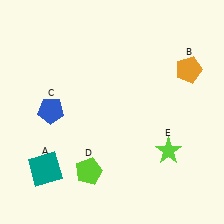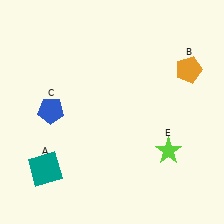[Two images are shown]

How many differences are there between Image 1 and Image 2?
There is 1 difference between the two images.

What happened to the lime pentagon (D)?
The lime pentagon (D) was removed in Image 2. It was in the bottom-left area of Image 1.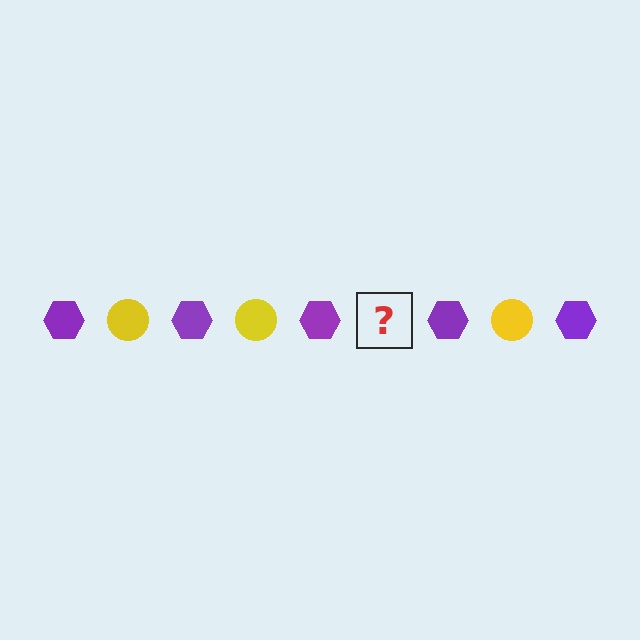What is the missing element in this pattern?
The missing element is a yellow circle.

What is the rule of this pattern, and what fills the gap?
The rule is that the pattern alternates between purple hexagon and yellow circle. The gap should be filled with a yellow circle.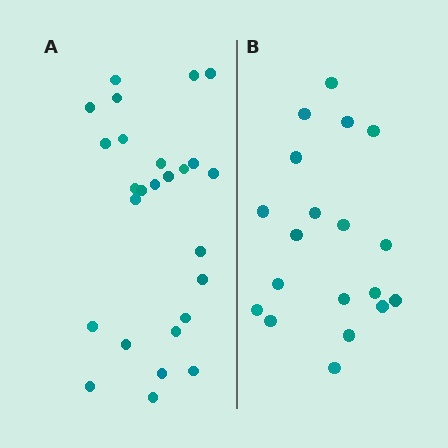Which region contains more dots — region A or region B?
Region A (the left region) has more dots.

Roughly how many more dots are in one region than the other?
Region A has roughly 8 or so more dots than region B.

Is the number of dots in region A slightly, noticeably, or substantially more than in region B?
Region A has noticeably more, but not dramatically so. The ratio is roughly 1.4 to 1.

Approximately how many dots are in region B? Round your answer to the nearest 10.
About 20 dots. (The exact count is 19, which rounds to 20.)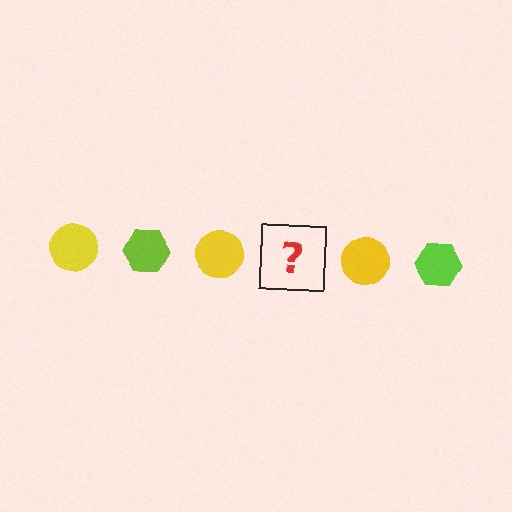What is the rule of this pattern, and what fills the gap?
The rule is that the pattern alternates between yellow circle and lime hexagon. The gap should be filled with a lime hexagon.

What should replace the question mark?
The question mark should be replaced with a lime hexagon.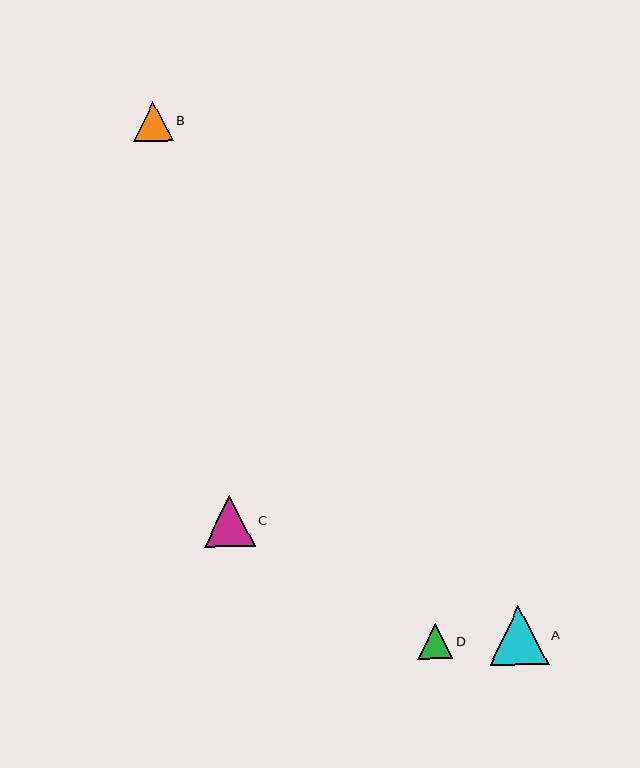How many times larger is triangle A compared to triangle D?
Triangle A is approximately 1.7 times the size of triangle D.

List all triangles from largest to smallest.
From largest to smallest: A, C, B, D.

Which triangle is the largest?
Triangle A is the largest with a size of approximately 59 pixels.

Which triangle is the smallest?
Triangle D is the smallest with a size of approximately 35 pixels.